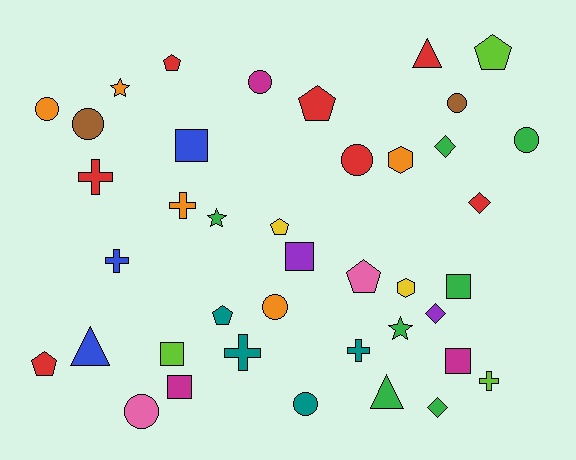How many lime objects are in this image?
There are 3 lime objects.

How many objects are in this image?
There are 40 objects.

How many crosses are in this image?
There are 6 crosses.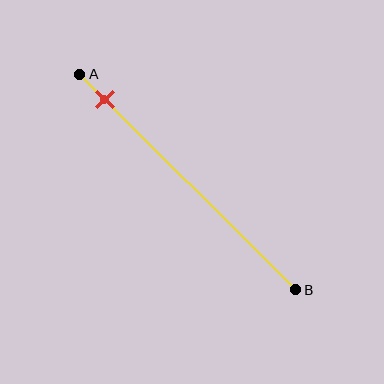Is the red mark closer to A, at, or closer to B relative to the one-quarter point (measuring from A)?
The red mark is closer to point A than the one-quarter point of segment AB.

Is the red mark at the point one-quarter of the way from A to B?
No, the mark is at about 10% from A, not at the 25% one-quarter point.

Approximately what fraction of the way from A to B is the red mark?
The red mark is approximately 10% of the way from A to B.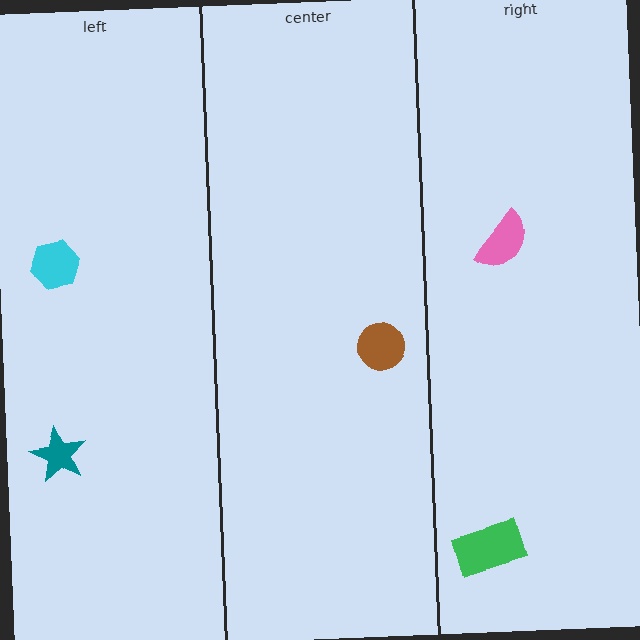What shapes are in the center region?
The brown circle.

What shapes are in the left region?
The teal star, the cyan hexagon.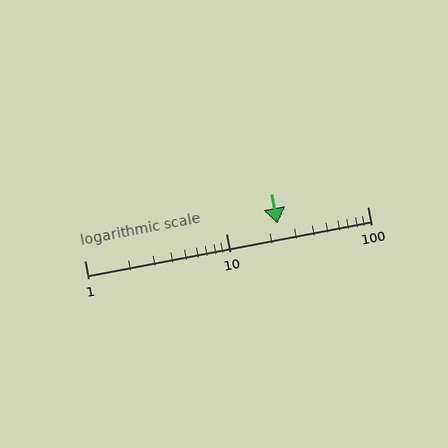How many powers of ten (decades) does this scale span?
The scale spans 2 decades, from 1 to 100.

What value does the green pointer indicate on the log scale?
The pointer indicates approximately 23.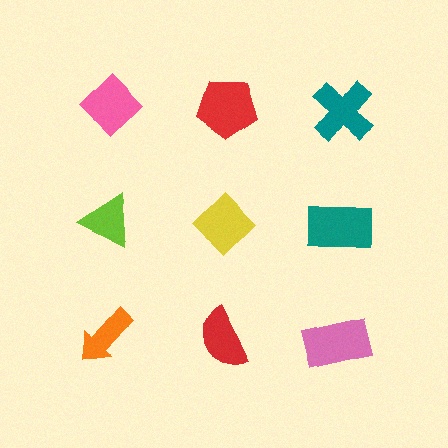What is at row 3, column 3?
A pink rectangle.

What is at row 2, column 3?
A teal rectangle.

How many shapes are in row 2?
3 shapes.